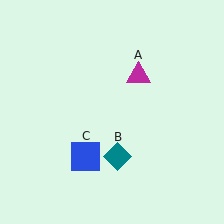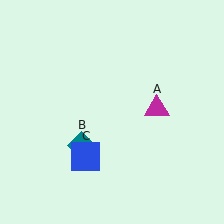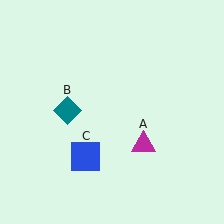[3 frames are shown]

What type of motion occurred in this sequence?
The magenta triangle (object A), teal diamond (object B) rotated clockwise around the center of the scene.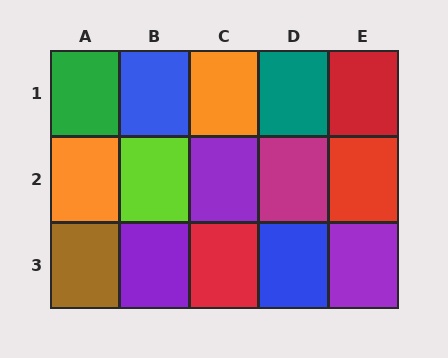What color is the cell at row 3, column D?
Blue.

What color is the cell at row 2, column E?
Red.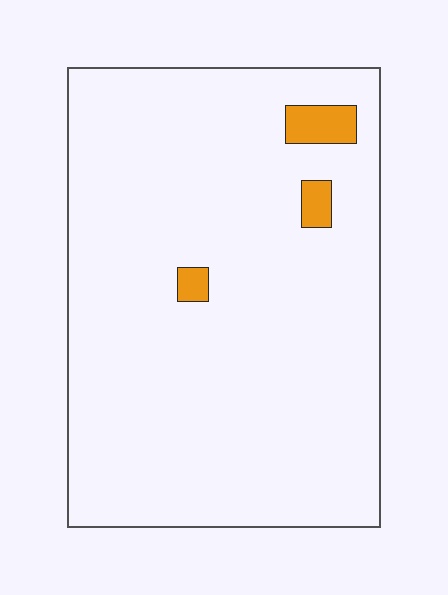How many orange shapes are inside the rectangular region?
3.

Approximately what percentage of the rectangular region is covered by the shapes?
Approximately 5%.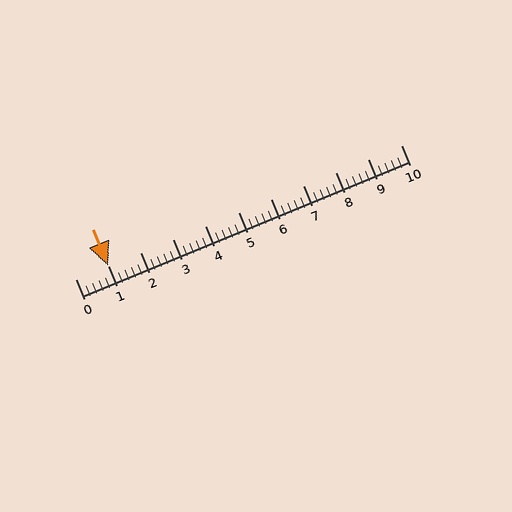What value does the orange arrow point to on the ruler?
The orange arrow points to approximately 1.0.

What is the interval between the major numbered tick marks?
The major tick marks are spaced 1 units apart.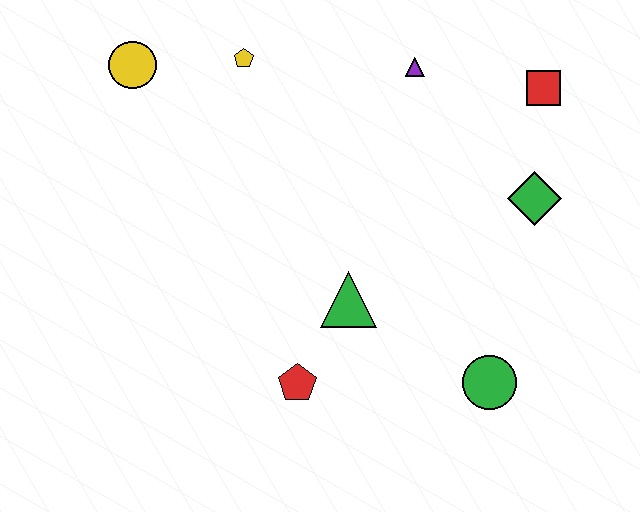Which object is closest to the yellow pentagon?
The yellow circle is closest to the yellow pentagon.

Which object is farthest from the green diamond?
The yellow circle is farthest from the green diamond.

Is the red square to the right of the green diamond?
Yes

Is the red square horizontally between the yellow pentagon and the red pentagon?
No